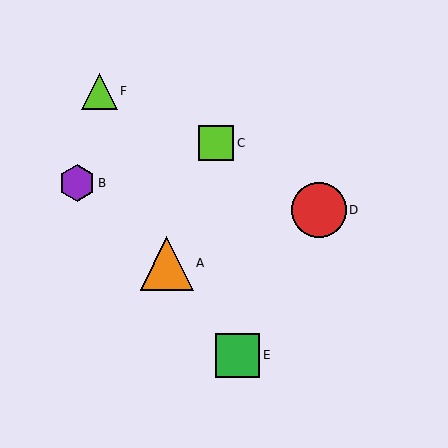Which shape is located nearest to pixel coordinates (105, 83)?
The lime triangle (labeled F) at (99, 91) is nearest to that location.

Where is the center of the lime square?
The center of the lime square is at (216, 143).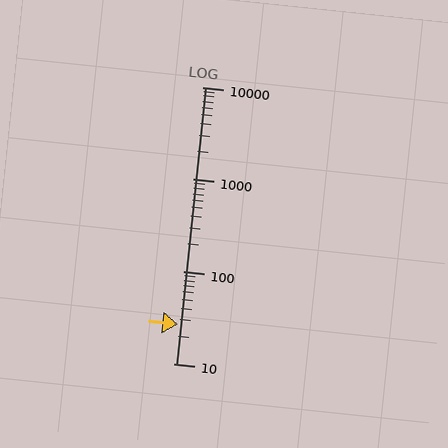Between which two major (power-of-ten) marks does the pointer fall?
The pointer is between 10 and 100.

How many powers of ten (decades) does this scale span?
The scale spans 3 decades, from 10 to 10000.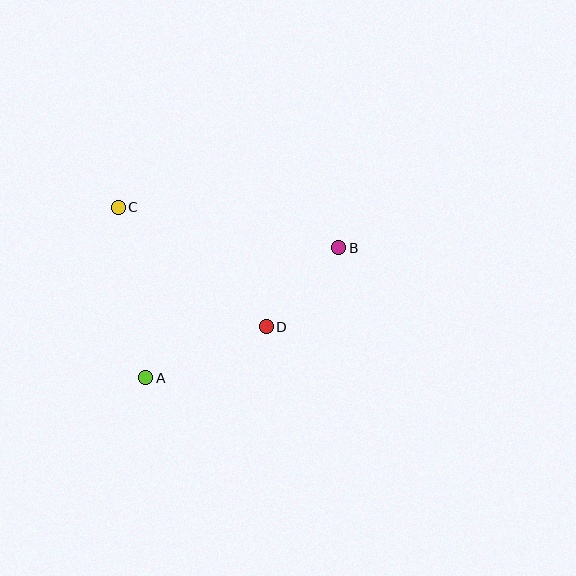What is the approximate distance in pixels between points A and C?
The distance between A and C is approximately 172 pixels.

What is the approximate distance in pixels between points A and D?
The distance between A and D is approximately 131 pixels.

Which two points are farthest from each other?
Points A and B are farthest from each other.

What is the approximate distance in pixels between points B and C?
The distance between B and C is approximately 224 pixels.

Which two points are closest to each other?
Points B and D are closest to each other.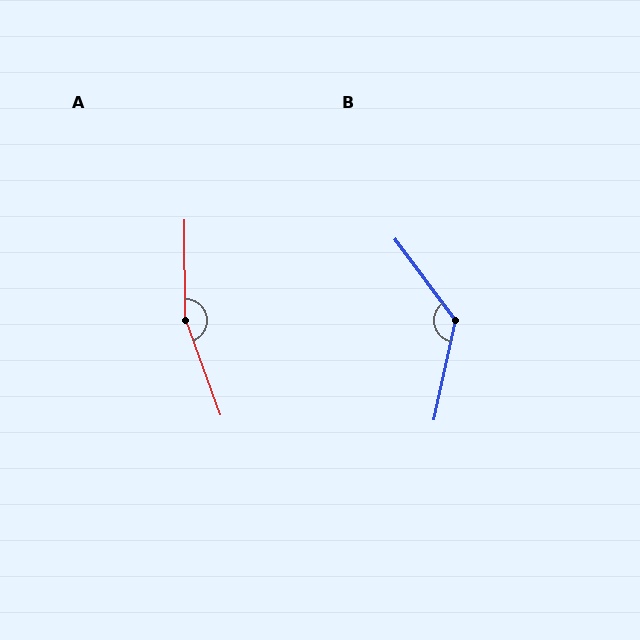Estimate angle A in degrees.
Approximately 160 degrees.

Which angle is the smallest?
B, at approximately 131 degrees.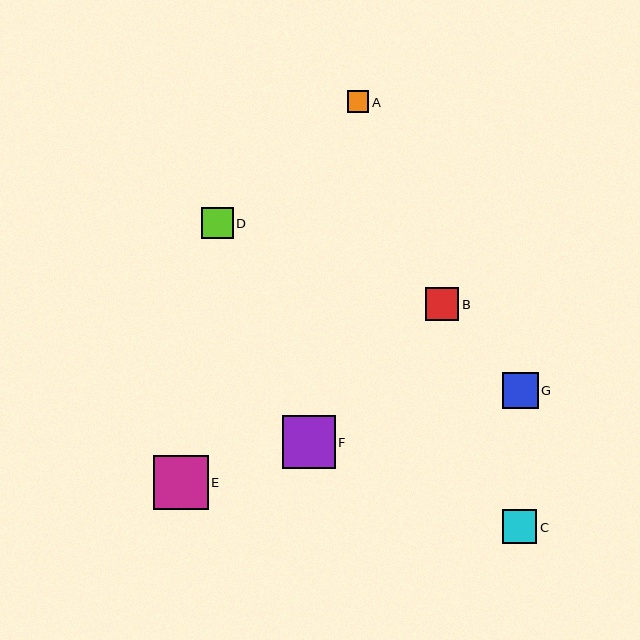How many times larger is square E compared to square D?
Square E is approximately 1.7 times the size of square D.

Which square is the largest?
Square E is the largest with a size of approximately 54 pixels.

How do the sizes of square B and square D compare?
Square B and square D are approximately the same size.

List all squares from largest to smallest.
From largest to smallest: E, F, G, C, B, D, A.